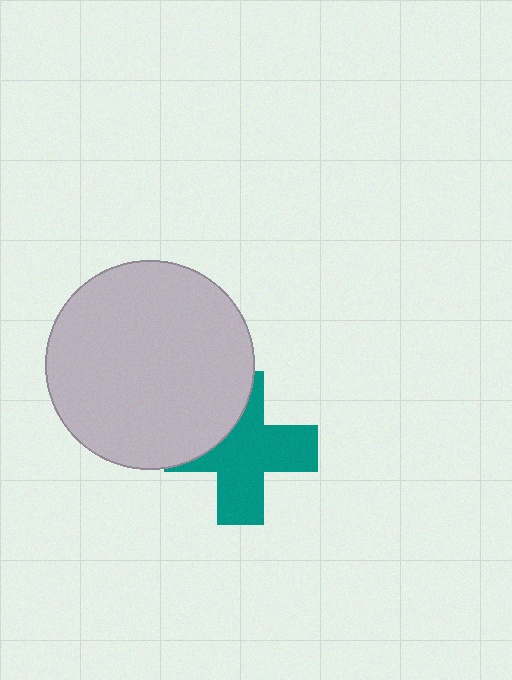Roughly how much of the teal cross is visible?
Most of it is visible (roughly 69%).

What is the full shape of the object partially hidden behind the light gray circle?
The partially hidden object is a teal cross.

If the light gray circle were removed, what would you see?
You would see the complete teal cross.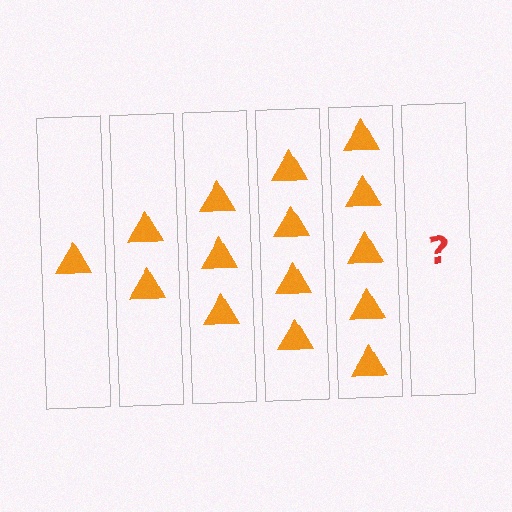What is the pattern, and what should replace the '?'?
The pattern is that each step adds one more triangle. The '?' should be 6 triangles.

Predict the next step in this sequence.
The next step is 6 triangles.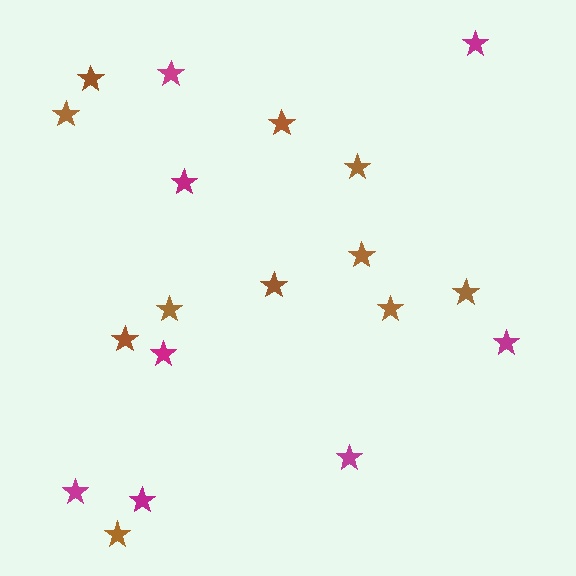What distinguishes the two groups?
There are 2 groups: one group of magenta stars (8) and one group of brown stars (11).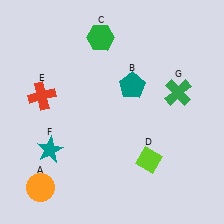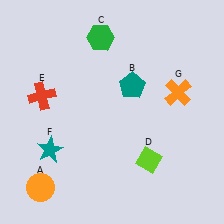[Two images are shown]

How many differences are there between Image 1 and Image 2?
There is 1 difference between the two images.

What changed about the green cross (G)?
In Image 1, G is green. In Image 2, it changed to orange.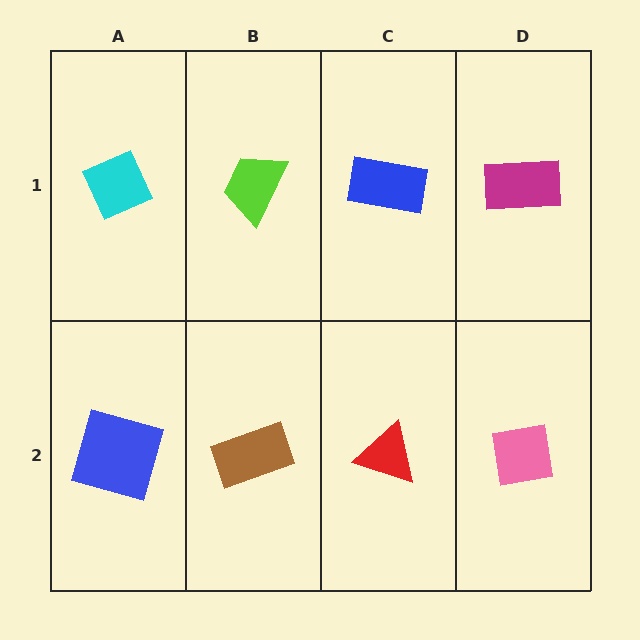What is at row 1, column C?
A blue rectangle.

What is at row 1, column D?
A magenta rectangle.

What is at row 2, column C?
A red triangle.